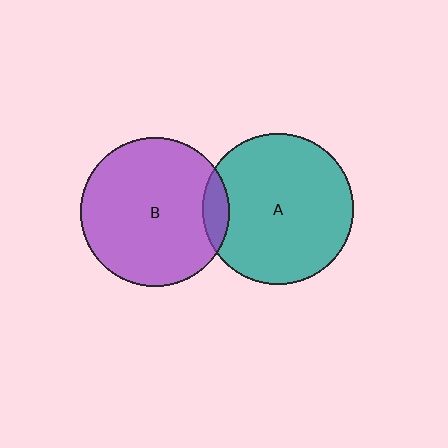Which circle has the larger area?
Circle A (teal).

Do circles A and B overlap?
Yes.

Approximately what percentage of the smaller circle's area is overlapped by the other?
Approximately 10%.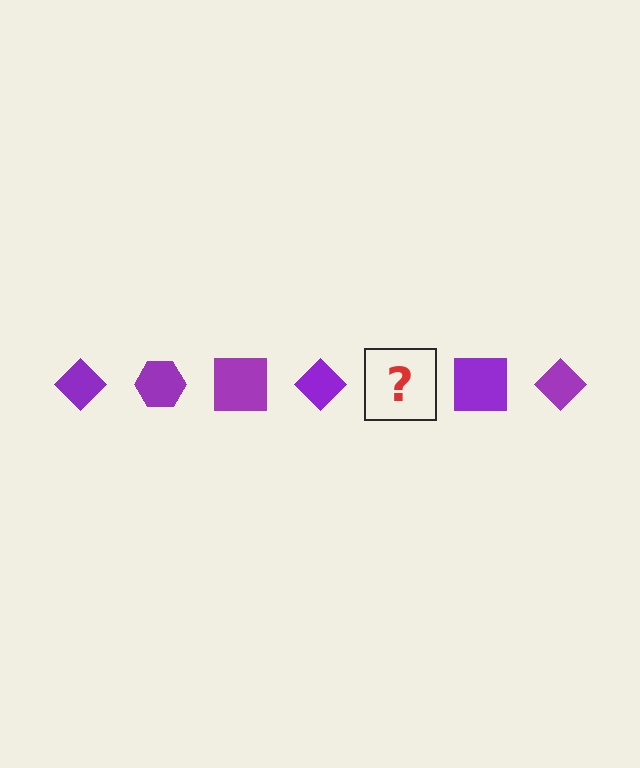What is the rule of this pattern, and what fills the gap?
The rule is that the pattern cycles through diamond, hexagon, square shapes in purple. The gap should be filled with a purple hexagon.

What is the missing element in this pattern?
The missing element is a purple hexagon.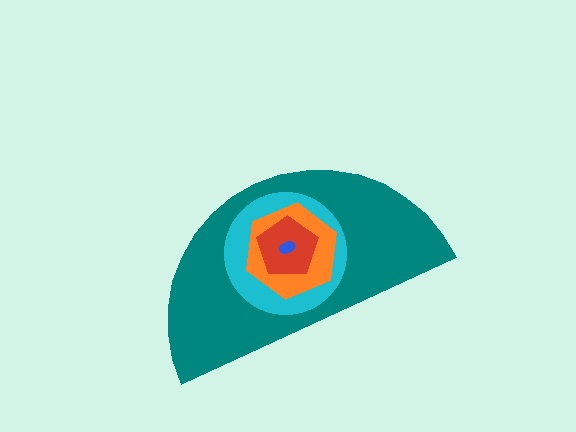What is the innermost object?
The blue ellipse.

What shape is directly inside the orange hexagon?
The red pentagon.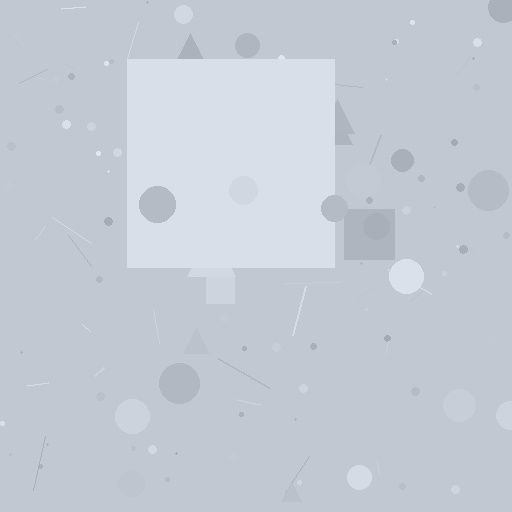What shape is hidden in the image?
A square is hidden in the image.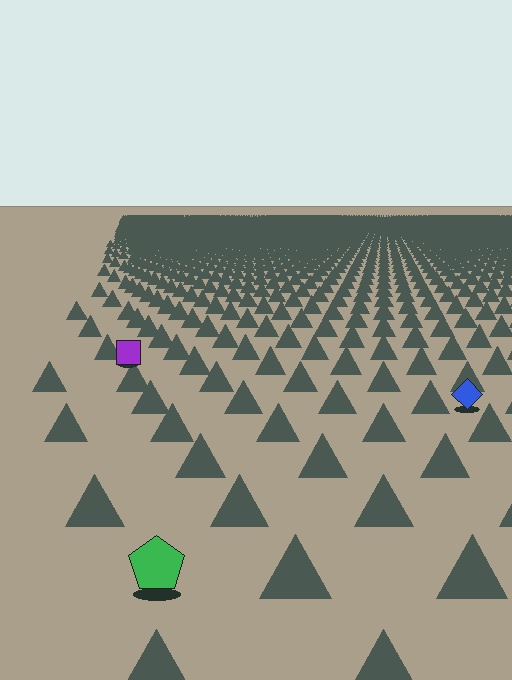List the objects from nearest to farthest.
From nearest to farthest: the green pentagon, the blue diamond, the purple square.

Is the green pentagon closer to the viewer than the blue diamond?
Yes. The green pentagon is closer — you can tell from the texture gradient: the ground texture is coarser near it.